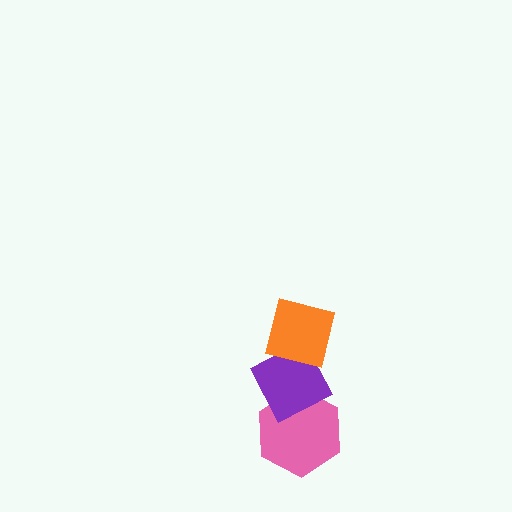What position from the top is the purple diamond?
The purple diamond is 2nd from the top.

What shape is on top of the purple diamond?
The orange square is on top of the purple diamond.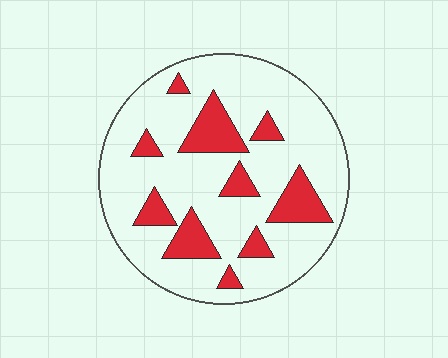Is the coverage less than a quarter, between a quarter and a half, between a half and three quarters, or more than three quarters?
Less than a quarter.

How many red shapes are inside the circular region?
10.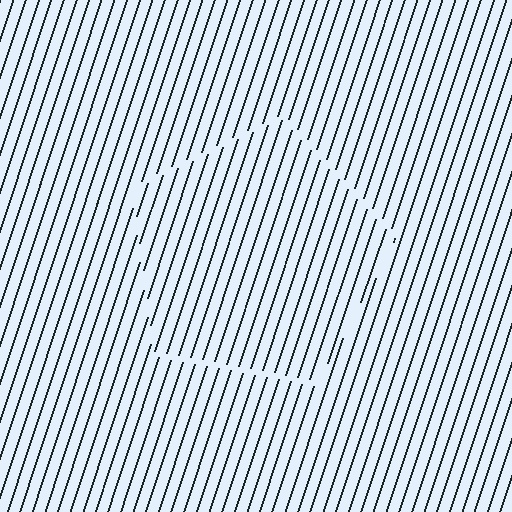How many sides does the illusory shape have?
5 sides — the line-ends trace a pentagon.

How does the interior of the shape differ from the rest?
The interior of the shape contains the same grating, shifted by half a period — the contour is defined by the phase discontinuity where line-ends from the inner and outer gratings abut.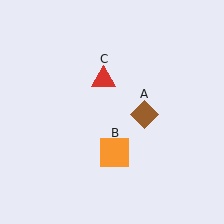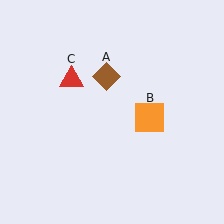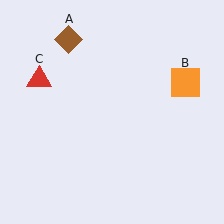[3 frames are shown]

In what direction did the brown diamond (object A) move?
The brown diamond (object A) moved up and to the left.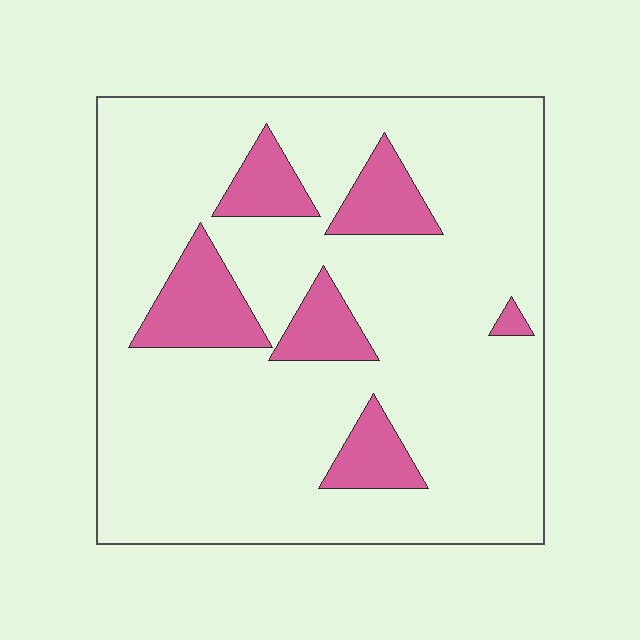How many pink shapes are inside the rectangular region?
6.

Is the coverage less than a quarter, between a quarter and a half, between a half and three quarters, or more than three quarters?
Less than a quarter.